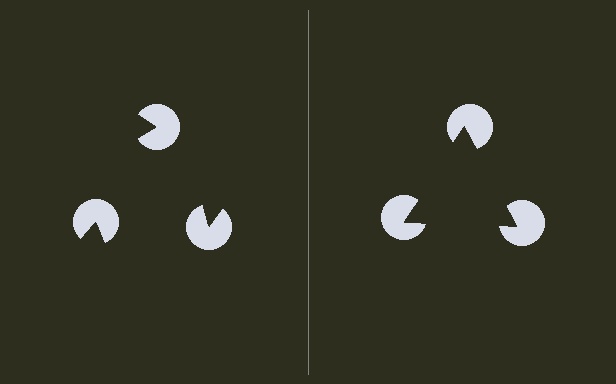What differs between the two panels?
The pac-man discs are positioned identically on both sides; only the wedge orientations differ. On the right they align to a triangle; on the left they are misaligned.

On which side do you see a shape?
An illusory triangle appears on the right side. On the left side the wedge cuts are rotated, so no coherent shape forms.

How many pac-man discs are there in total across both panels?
6 — 3 on each side.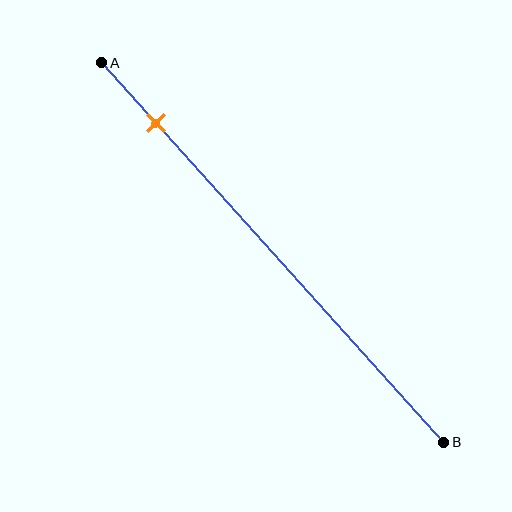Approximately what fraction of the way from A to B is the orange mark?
The orange mark is approximately 15% of the way from A to B.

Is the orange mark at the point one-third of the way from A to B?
No, the mark is at about 15% from A, not at the 33% one-third point.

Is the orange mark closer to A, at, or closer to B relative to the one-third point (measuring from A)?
The orange mark is closer to point A than the one-third point of segment AB.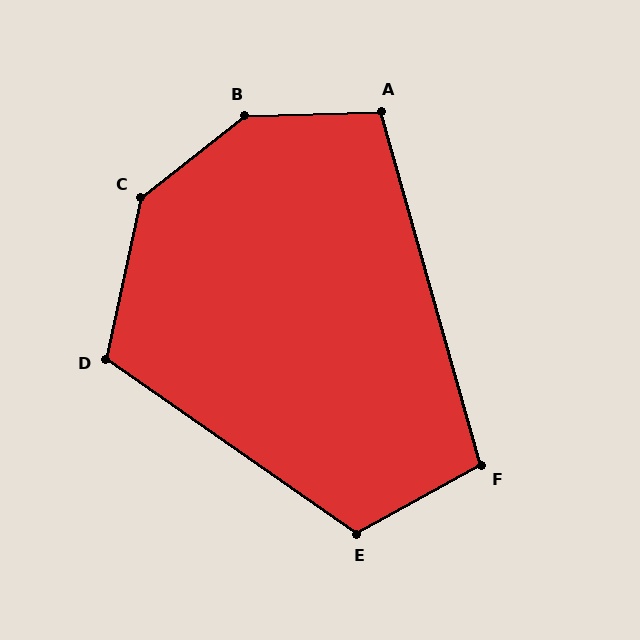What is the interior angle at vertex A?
Approximately 104 degrees (obtuse).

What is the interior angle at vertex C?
Approximately 140 degrees (obtuse).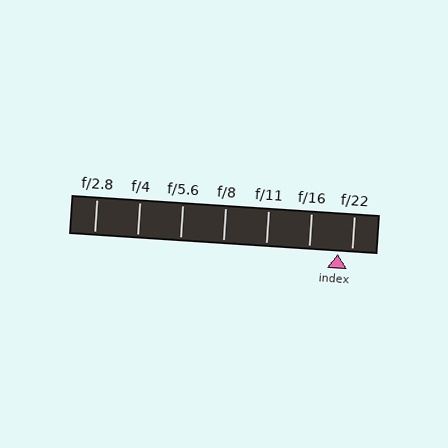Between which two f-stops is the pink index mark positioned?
The index mark is between f/16 and f/22.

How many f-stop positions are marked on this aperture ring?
There are 7 f-stop positions marked.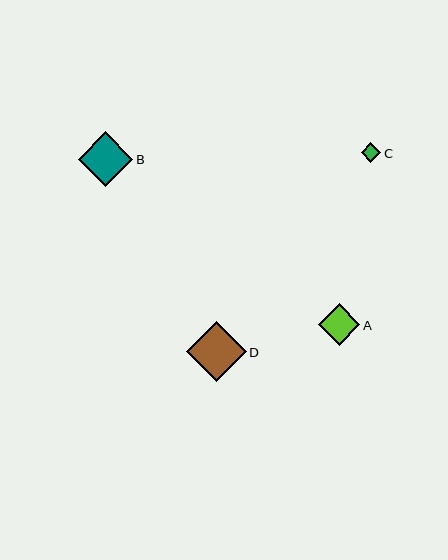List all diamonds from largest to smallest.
From largest to smallest: D, B, A, C.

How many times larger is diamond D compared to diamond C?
Diamond D is approximately 3.0 times the size of diamond C.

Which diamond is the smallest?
Diamond C is the smallest with a size of approximately 20 pixels.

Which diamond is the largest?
Diamond D is the largest with a size of approximately 60 pixels.